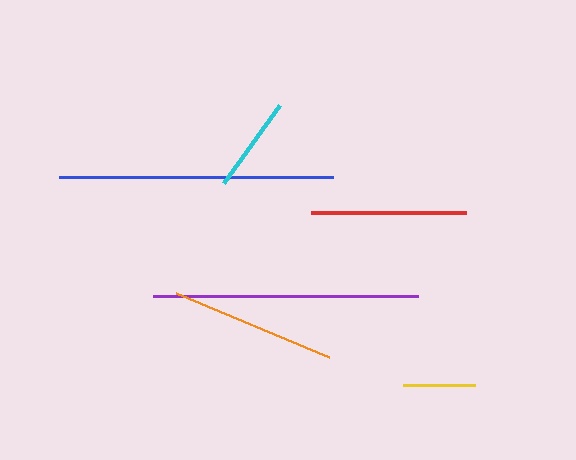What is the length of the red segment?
The red segment is approximately 155 pixels long.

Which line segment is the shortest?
The yellow line is the shortest at approximately 71 pixels.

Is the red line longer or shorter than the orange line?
The orange line is longer than the red line.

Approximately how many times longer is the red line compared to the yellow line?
The red line is approximately 2.2 times the length of the yellow line.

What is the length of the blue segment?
The blue segment is approximately 274 pixels long.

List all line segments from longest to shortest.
From longest to shortest: blue, purple, orange, red, cyan, yellow.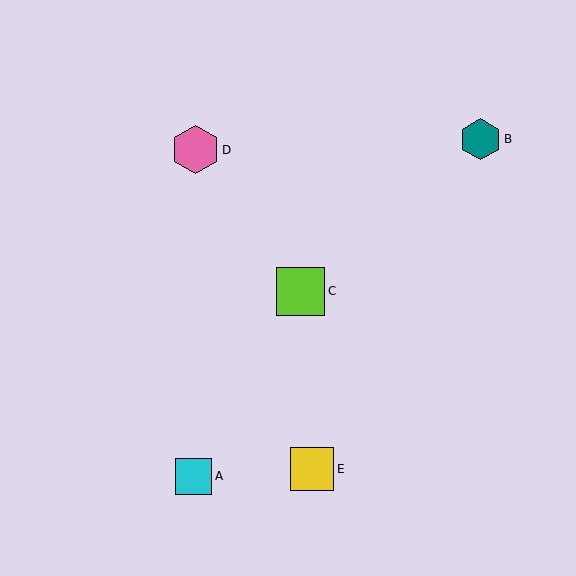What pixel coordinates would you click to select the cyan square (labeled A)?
Click at (194, 476) to select the cyan square A.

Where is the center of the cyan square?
The center of the cyan square is at (194, 476).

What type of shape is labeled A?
Shape A is a cyan square.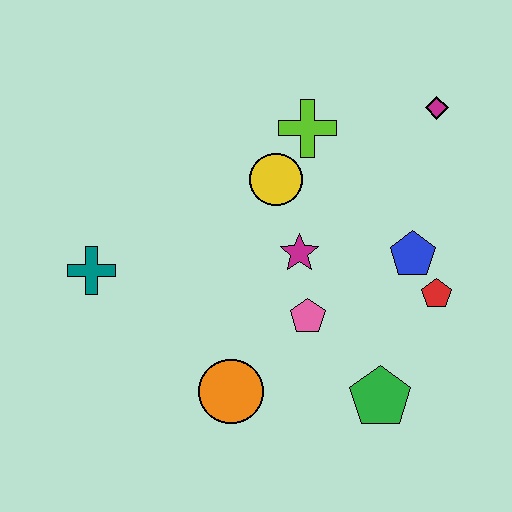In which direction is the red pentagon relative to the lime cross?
The red pentagon is below the lime cross.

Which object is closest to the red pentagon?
The blue pentagon is closest to the red pentagon.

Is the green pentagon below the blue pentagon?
Yes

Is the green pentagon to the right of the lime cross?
Yes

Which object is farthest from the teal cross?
The magenta diamond is farthest from the teal cross.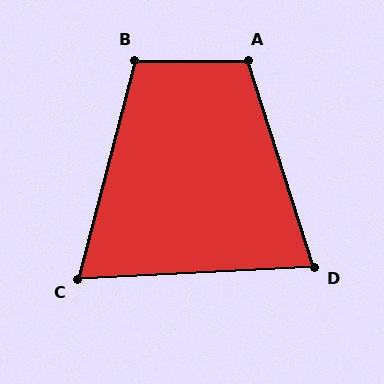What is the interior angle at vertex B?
Approximately 105 degrees (obtuse).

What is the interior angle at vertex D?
Approximately 75 degrees (acute).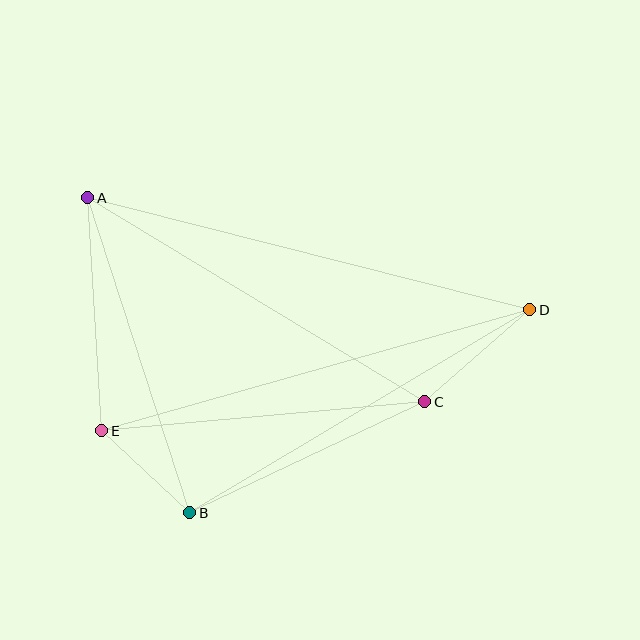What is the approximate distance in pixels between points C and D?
The distance between C and D is approximately 139 pixels.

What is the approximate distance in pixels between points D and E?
The distance between D and E is approximately 444 pixels.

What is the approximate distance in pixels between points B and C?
The distance between B and C is approximately 260 pixels.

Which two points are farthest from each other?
Points A and D are farthest from each other.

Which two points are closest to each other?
Points B and E are closest to each other.